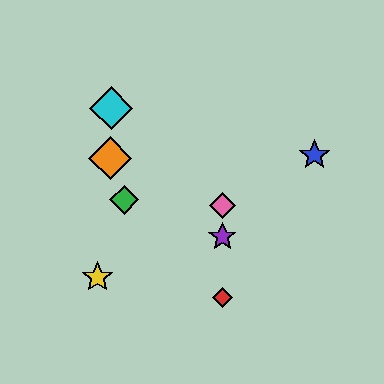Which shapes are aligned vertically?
The red diamond, the purple star, the pink diamond are aligned vertically.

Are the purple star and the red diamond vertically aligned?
Yes, both are at x≈222.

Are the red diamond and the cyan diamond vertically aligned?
No, the red diamond is at x≈222 and the cyan diamond is at x≈111.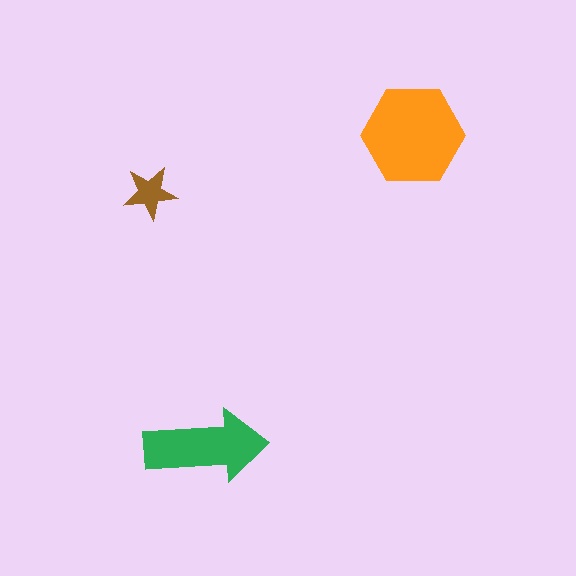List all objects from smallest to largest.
The brown star, the green arrow, the orange hexagon.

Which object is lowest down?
The green arrow is bottommost.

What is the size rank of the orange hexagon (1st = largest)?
1st.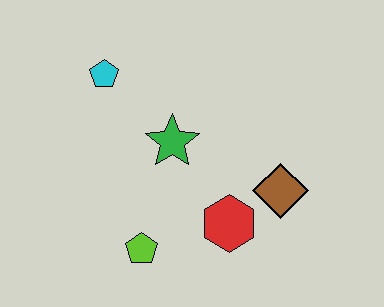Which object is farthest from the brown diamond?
The cyan pentagon is farthest from the brown diamond.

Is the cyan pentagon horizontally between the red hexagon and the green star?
No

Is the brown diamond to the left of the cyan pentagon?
No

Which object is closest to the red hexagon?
The brown diamond is closest to the red hexagon.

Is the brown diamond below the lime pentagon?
No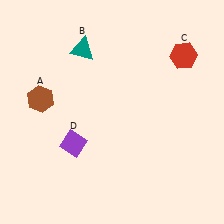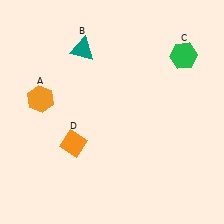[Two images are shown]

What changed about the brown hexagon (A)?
In Image 1, A is brown. In Image 2, it changed to orange.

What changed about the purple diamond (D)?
In Image 1, D is purple. In Image 2, it changed to orange.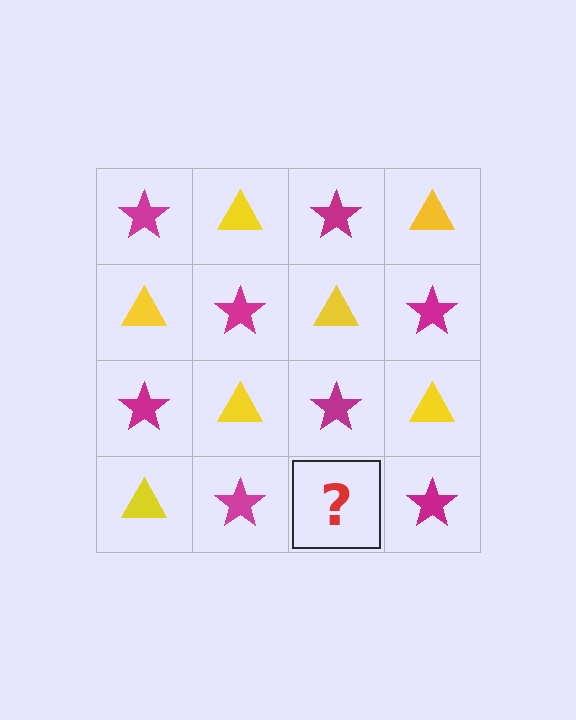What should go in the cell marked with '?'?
The missing cell should contain a yellow triangle.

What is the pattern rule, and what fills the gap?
The rule is that it alternates magenta star and yellow triangle in a checkerboard pattern. The gap should be filled with a yellow triangle.